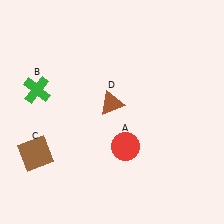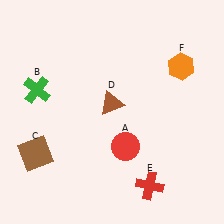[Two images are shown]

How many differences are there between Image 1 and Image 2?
There are 2 differences between the two images.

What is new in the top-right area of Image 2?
An orange hexagon (F) was added in the top-right area of Image 2.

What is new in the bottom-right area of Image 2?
A red cross (E) was added in the bottom-right area of Image 2.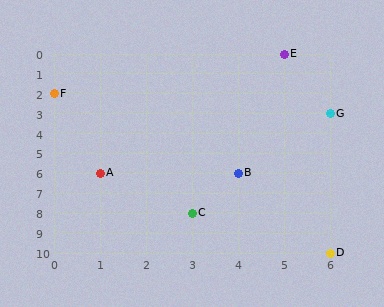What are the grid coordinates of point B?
Point B is at grid coordinates (4, 6).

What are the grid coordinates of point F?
Point F is at grid coordinates (0, 2).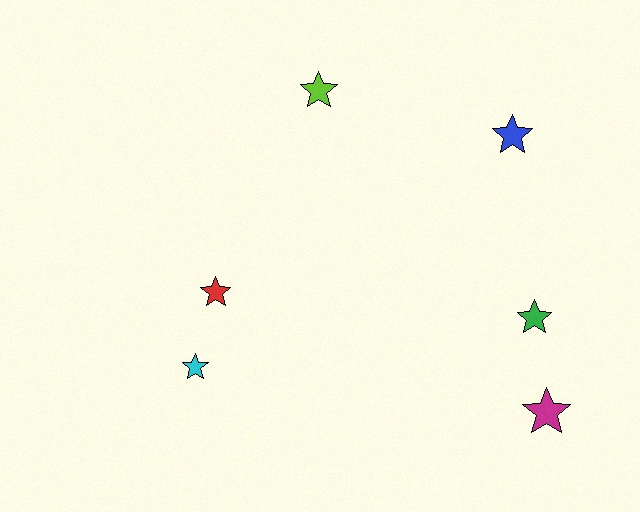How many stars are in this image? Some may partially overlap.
There are 6 stars.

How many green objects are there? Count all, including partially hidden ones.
There is 1 green object.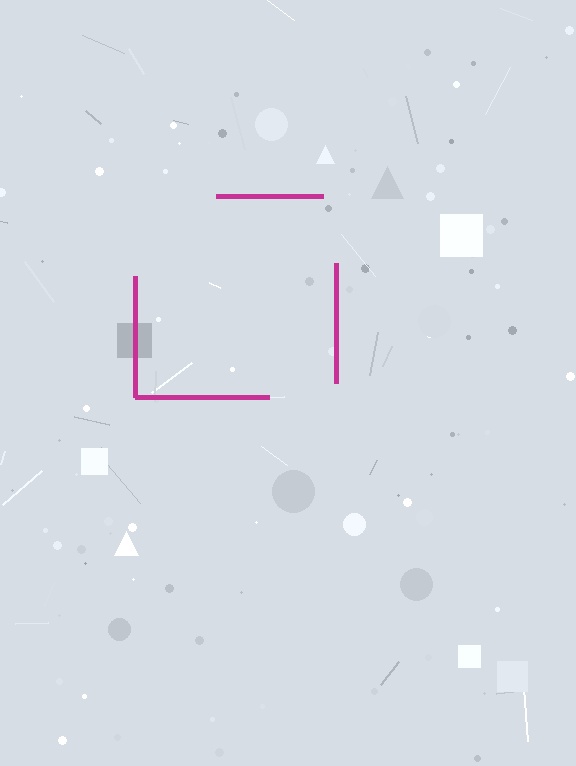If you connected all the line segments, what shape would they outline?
They would outline a square.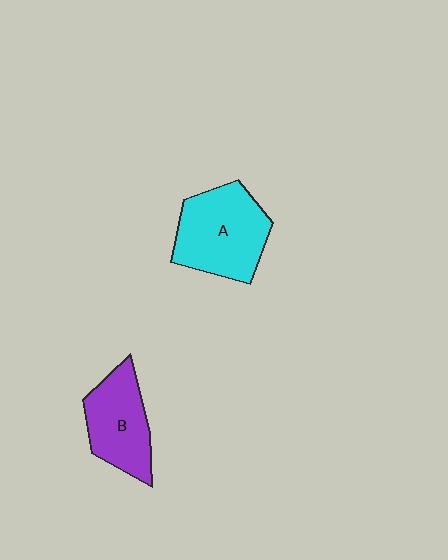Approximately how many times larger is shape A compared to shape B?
Approximately 1.3 times.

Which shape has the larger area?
Shape A (cyan).